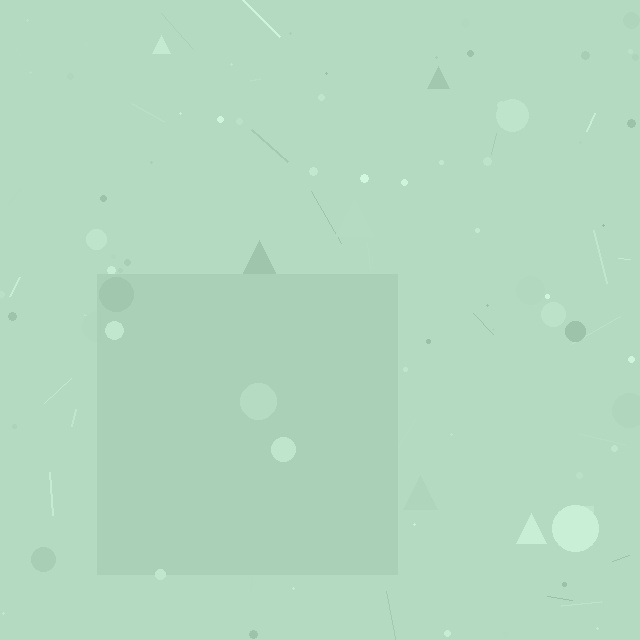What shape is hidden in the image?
A square is hidden in the image.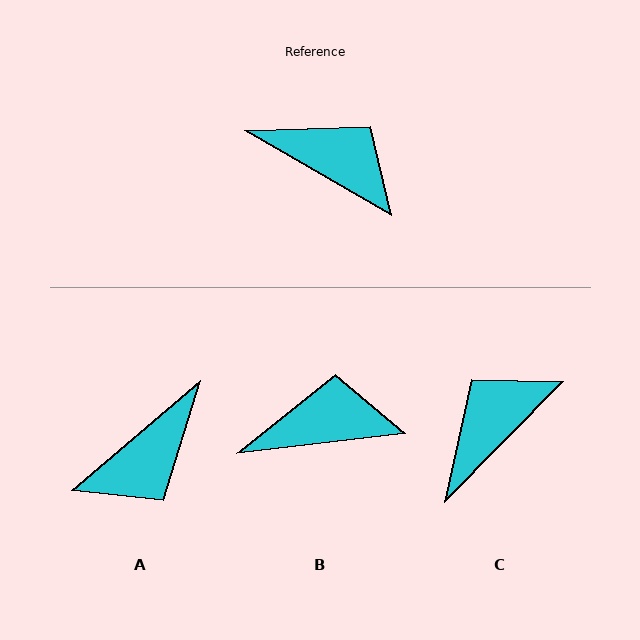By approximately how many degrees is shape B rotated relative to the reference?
Approximately 37 degrees counter-clockwise.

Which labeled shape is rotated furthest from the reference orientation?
A, about 109 degrees away.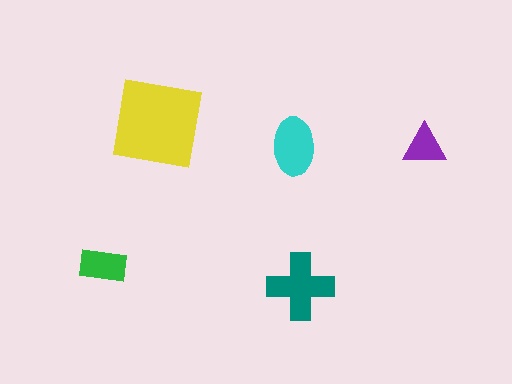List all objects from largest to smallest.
The yellow square, the teal cross, the cyan ellipse, the green rectangle, the purple triangle.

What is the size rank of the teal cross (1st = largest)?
2nd.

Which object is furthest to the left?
The green rectangle is leftmost.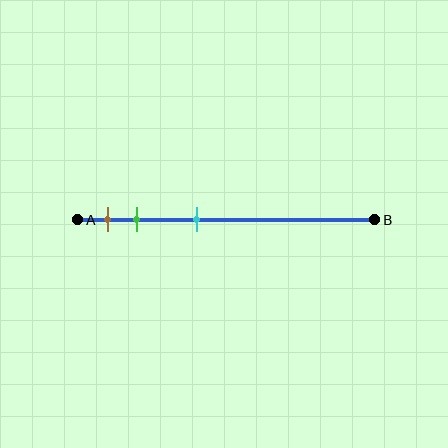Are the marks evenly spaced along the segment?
No, the marks are not evenly spaced.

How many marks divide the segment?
There are 3 marks dividing the segment.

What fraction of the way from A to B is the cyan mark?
The cyan mark is approximately 40% (0.4) of the way from A to B.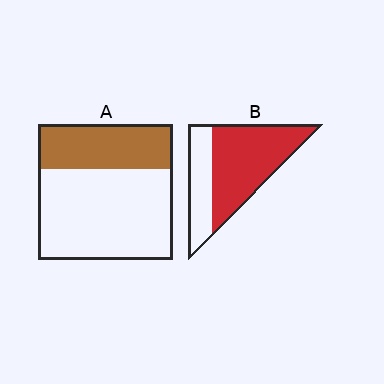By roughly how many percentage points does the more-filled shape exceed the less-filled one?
By roughly 35 percentage points (B over A).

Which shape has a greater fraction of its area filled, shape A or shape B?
Shape B.